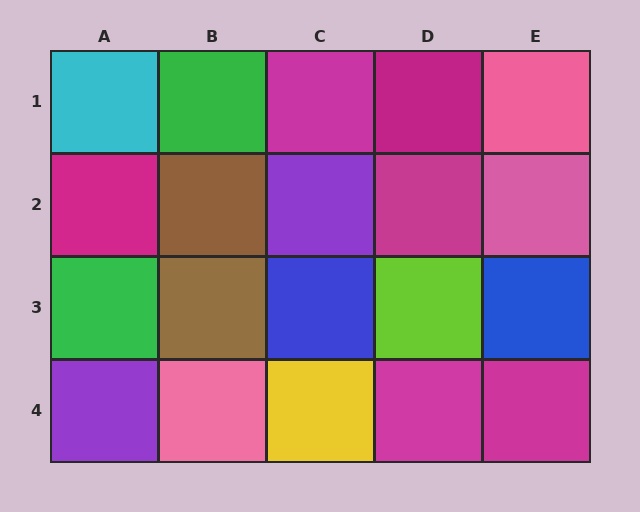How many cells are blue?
2 cells are blue.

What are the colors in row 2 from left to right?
Magenta, brown, purple, magenta, pink.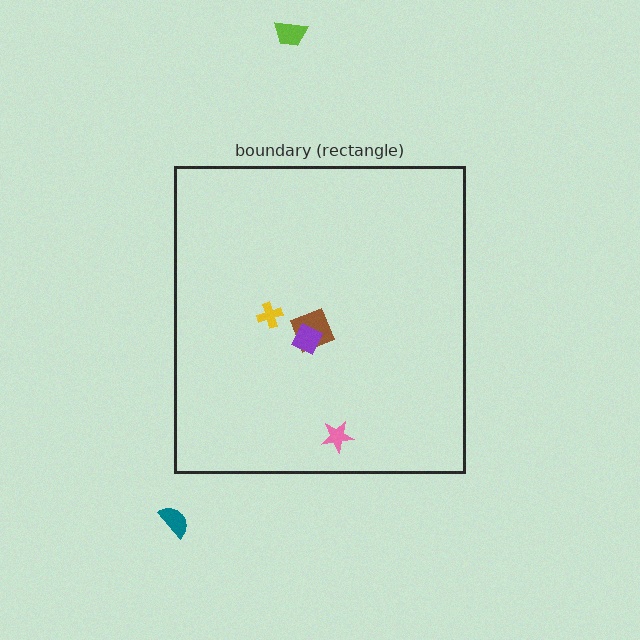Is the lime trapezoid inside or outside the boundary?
Outside.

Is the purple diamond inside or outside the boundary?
Inside.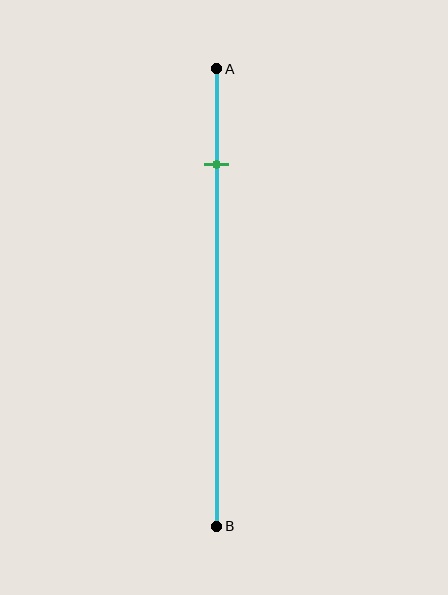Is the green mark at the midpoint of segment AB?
No, the mark is at about 20% from A, not at the 50% midpoint.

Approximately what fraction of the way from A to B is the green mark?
The green mark is approximately 20% of the way from A to B.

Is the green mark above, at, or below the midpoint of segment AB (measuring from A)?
The green mark is above the midpoint of segment AB.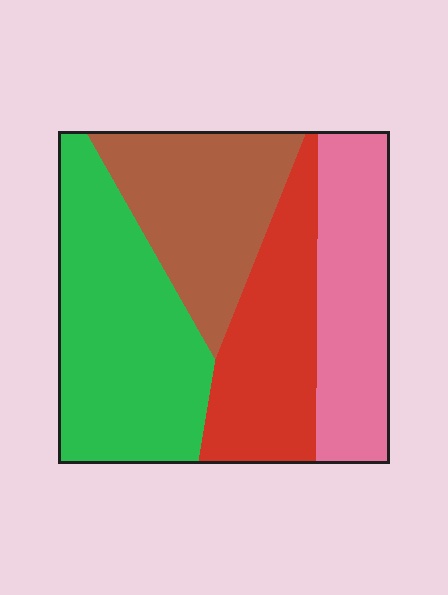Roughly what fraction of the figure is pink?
Pink takes up about one fifth (1/5) of the figure.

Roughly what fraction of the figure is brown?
Brown takes up less than a quarter of the figure.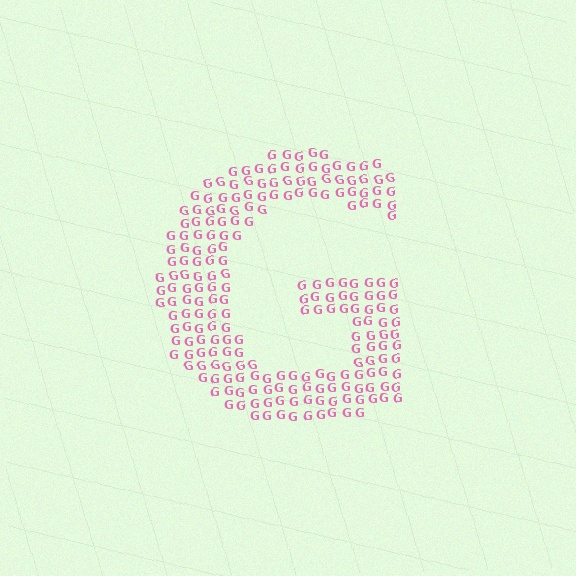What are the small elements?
The small elements are letter G's.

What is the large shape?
The large shape is the letter G.